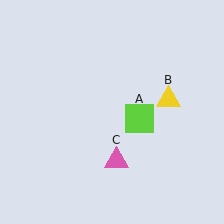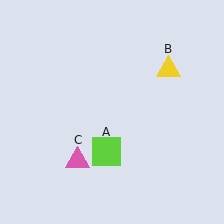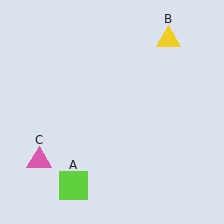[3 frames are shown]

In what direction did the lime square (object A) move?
The lime square (object A) moved down and to the left.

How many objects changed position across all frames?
3 objects changed position: lime square (object A), yellow triangle (object B), pink triangle (object C).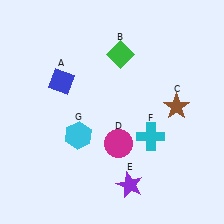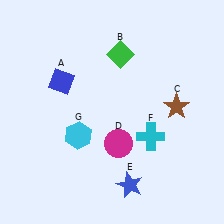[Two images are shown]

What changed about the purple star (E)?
In Image 1, E is purple. In Image 2, it changed to blue.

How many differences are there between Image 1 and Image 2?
There is 1 difference between the two images.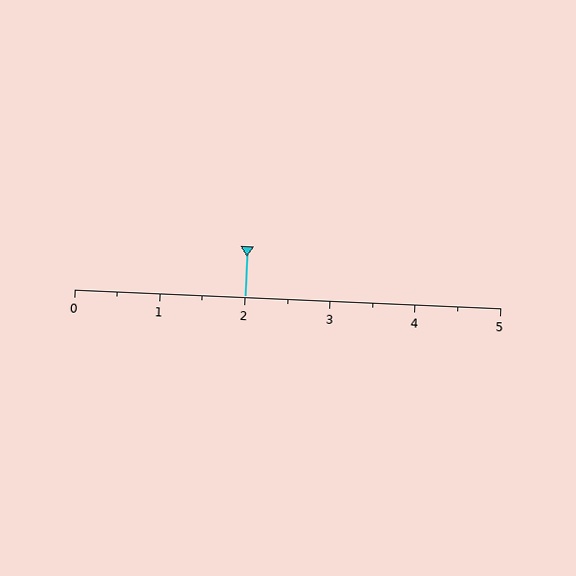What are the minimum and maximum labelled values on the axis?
The axis runs from 0 to 5.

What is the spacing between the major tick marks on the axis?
The major ticks are spaced 1 apart.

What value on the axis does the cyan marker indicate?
The marker indicates approximately 2.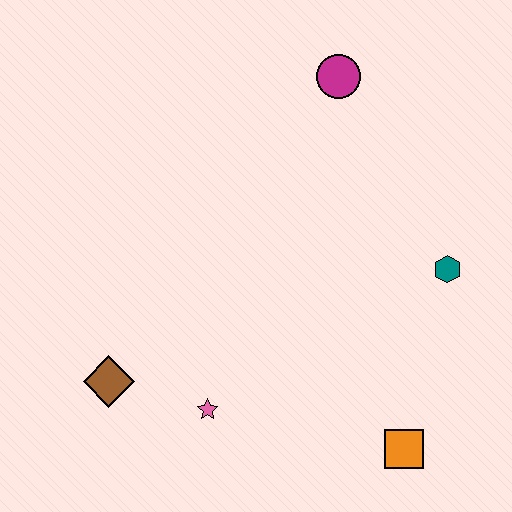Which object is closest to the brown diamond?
The pink star is closest to the brown diamond.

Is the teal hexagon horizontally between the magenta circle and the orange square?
No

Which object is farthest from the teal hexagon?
The brown diamond is farthest from the teal hexagon.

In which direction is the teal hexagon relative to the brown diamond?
The teal hexagon is to the right of the brown diamond.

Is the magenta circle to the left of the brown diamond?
No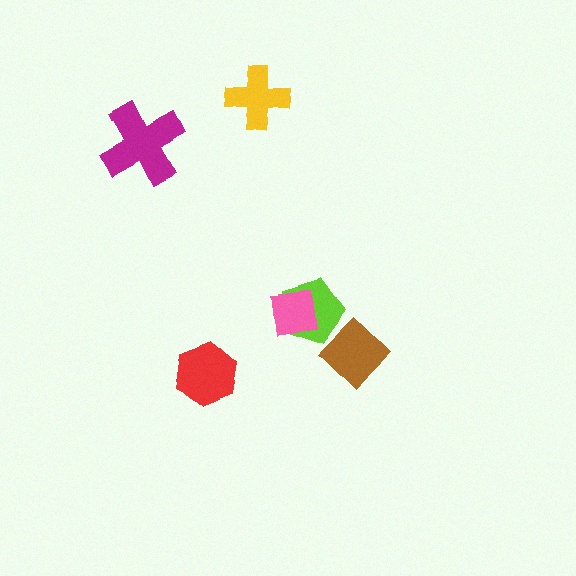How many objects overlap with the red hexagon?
0 objects overlap with the red hexagon.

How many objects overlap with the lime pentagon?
2 objects overlap with the lime pentagon.